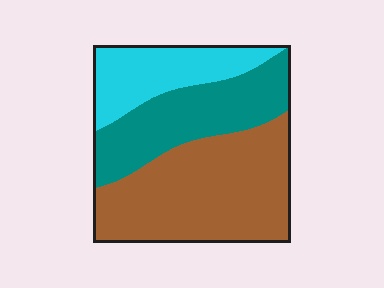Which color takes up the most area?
Brown, at roughly 50%.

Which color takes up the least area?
Cyan, at roughly 20%.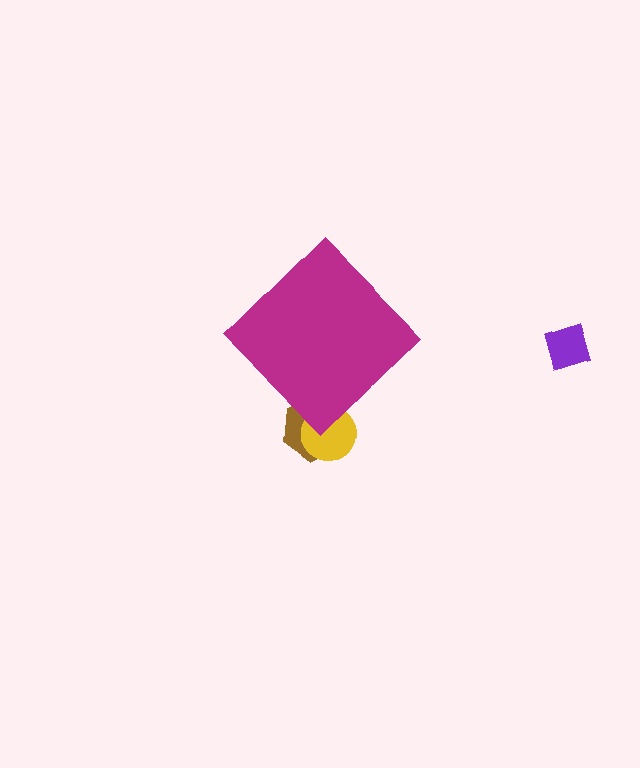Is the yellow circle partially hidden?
Yes, the yellow circle is partially hidden behind the magenta diamond.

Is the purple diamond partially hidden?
No, the purple diamond is fully visible.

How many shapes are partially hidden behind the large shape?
2 shapes are partially hidden.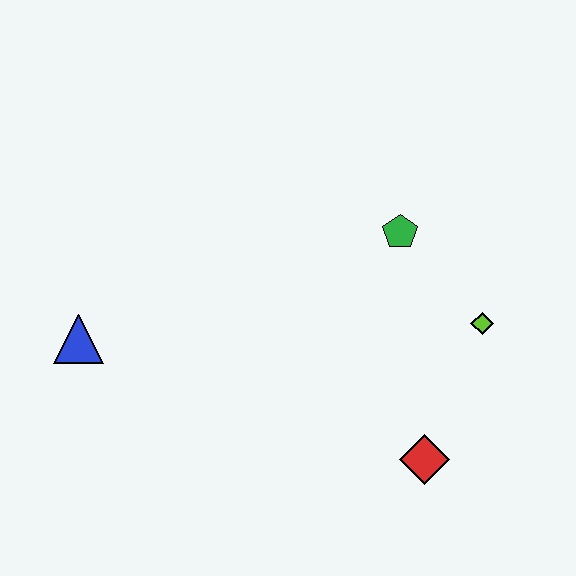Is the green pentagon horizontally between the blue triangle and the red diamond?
Yes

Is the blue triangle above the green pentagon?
No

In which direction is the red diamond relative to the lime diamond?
The red diamond is below the lime diamond.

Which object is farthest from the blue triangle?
The lime diamond is farthest from the blue triangle.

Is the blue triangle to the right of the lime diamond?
No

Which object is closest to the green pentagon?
The lime diamond is closest to the green pentagon.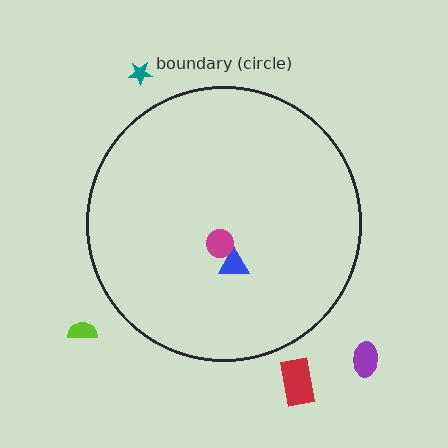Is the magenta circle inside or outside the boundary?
Inside.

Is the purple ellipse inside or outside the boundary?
Outside.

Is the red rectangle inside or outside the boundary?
Outside.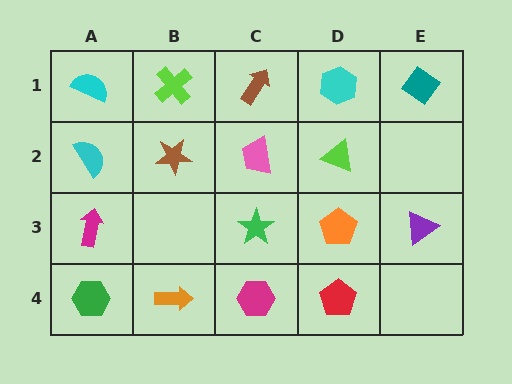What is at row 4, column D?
A red pentagon.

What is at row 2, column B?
A brown star.